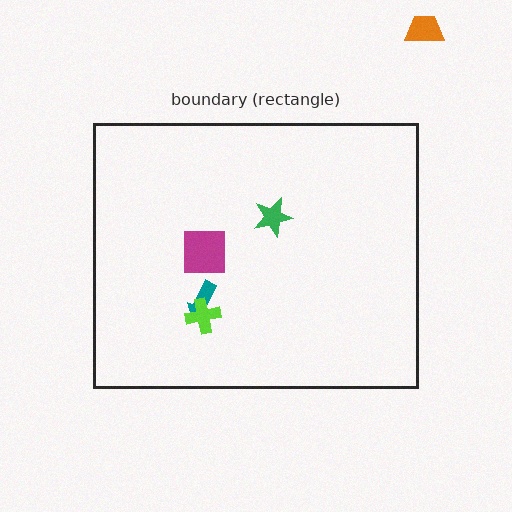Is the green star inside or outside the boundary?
Inside.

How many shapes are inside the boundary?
4 inside, 1 outside.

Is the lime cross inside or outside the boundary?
Inside.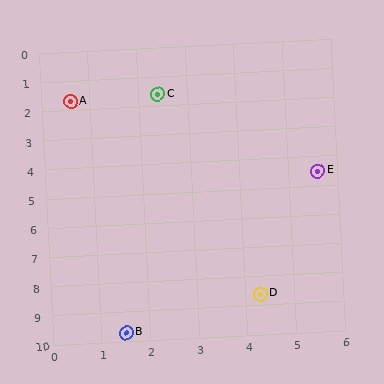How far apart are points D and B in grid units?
Points D and B are about 3.0 grid units apart.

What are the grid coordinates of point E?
Point E is at approximately (5.6, 4.5).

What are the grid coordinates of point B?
Point B is at approximately (1.5, 9.7).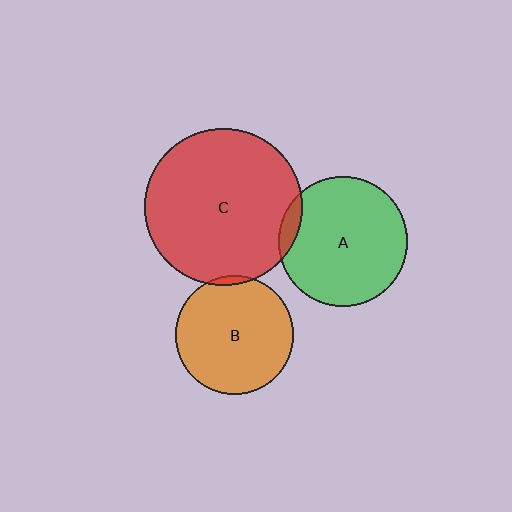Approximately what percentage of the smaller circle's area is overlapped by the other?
Approximately 5%.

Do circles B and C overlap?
Yes.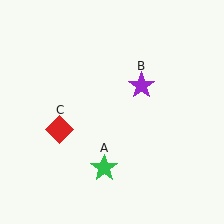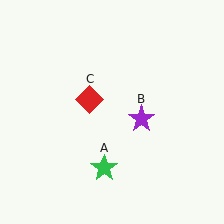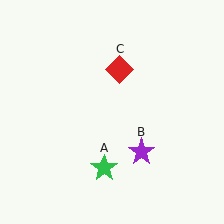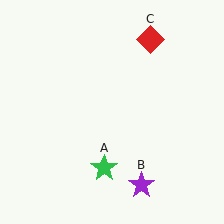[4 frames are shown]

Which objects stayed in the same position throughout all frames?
Green star (object A) remained stationary.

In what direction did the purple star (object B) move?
The purple star (object B) moved down.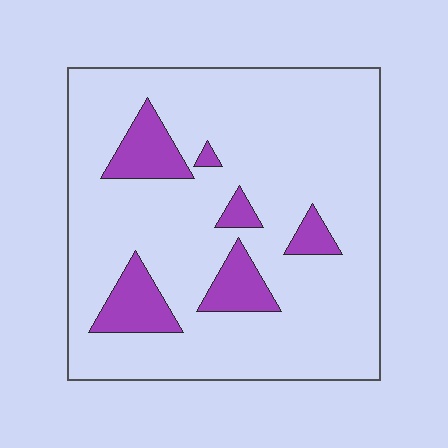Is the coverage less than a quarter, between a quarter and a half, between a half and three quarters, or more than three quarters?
Less than a quarter.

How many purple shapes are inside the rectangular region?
6.